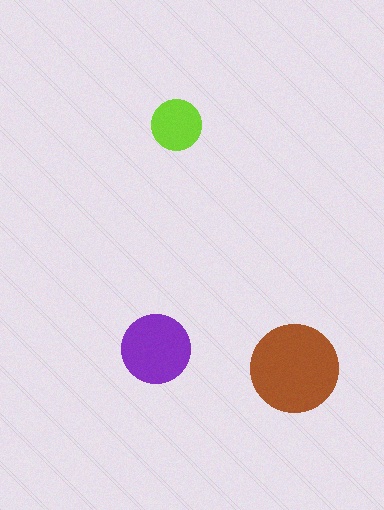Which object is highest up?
The lime circle is topmost.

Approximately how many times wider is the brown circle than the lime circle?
About 1.5 times wider.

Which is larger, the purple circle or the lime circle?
The purple one.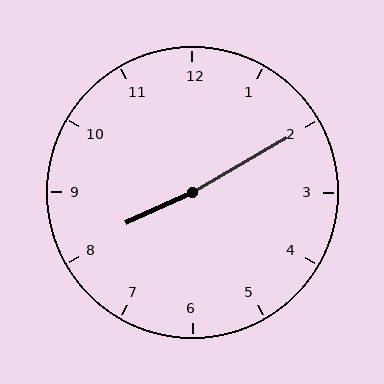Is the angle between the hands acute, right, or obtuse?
It is obtuse.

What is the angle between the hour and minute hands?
Approximately 175 degrees.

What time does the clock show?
8:10.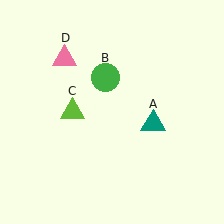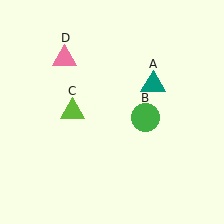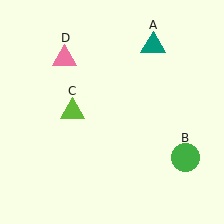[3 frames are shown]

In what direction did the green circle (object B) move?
The green circle (object B) moved down and to the right.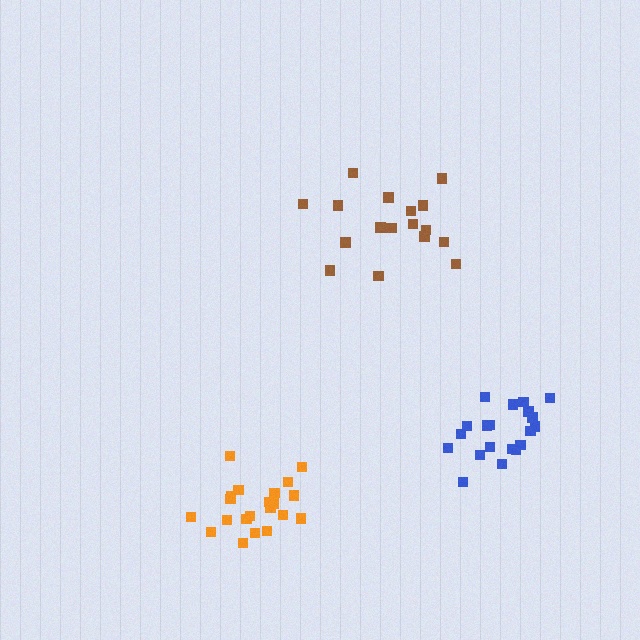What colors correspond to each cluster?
The clusters are colored: orange, brown, blue.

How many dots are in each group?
Group 1: 21 dots, Group 2: 17 dots, Group 3: 21 dots (59 total).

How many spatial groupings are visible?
There are 3 spatial groupings.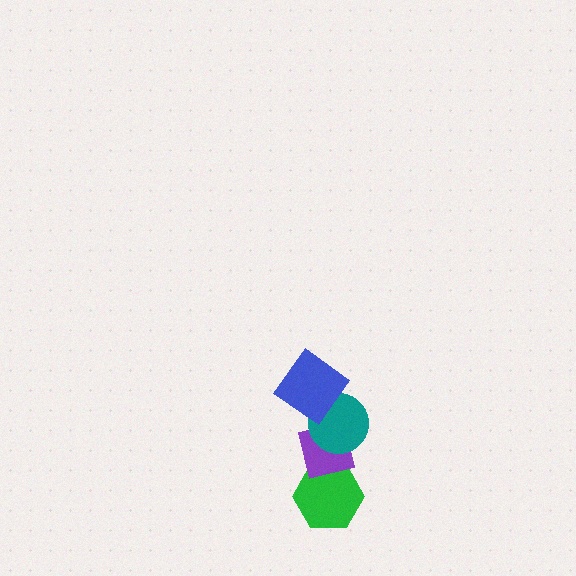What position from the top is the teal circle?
The teal circle is 2nd from the top.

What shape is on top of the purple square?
The teal circle is on top of the purple square.